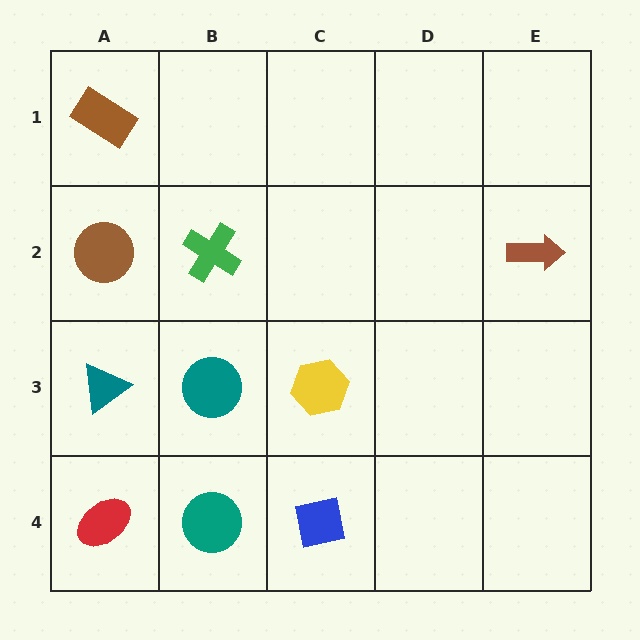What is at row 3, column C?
A yellow hexagon.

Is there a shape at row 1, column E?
No, that cell is empty.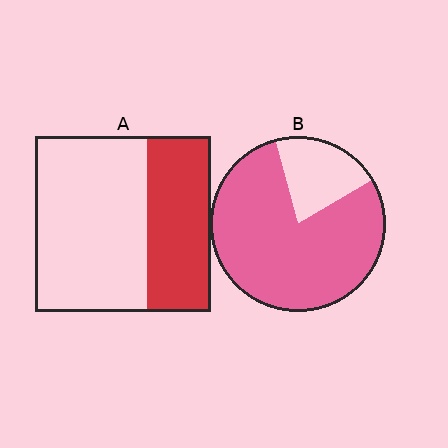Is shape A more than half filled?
No.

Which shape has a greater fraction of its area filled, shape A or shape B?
Shape B.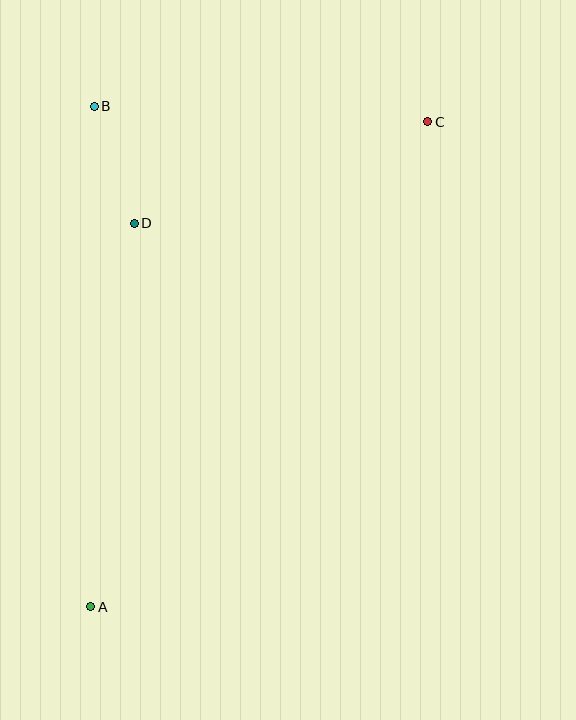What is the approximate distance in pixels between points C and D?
The distance between C and D is approximately 311 pixels.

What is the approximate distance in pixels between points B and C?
The distance between B and C is approximately 334 pixels.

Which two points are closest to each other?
Points B and D are closest to each other.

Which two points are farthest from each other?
Points A and C are farthest from each other.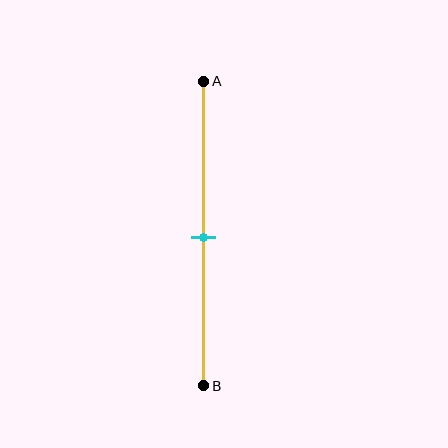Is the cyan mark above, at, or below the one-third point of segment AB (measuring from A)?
The cyan mark is below the one-third point of segment AB.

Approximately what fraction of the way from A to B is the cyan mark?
The cyan mark is approximately 50% of the way from A to B.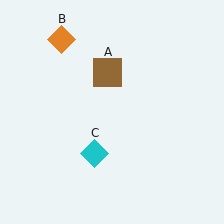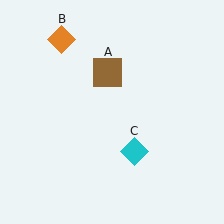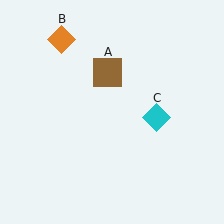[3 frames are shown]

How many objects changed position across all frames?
1 object changed position: cyan diamond (object C).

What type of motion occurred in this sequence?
The cyan diamond (object C) rotated counterclockwise around the center of the scene.